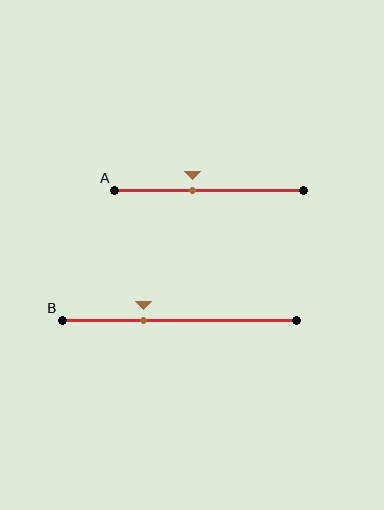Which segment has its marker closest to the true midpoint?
Segment A has its marker closest to the true midpoint.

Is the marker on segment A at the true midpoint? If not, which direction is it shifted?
No, the marker on segment A is shifted to the left by about 9% of the segment length.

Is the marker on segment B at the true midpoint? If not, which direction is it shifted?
No, the marker on segment B is shifted to the left by about 15% of the segment length.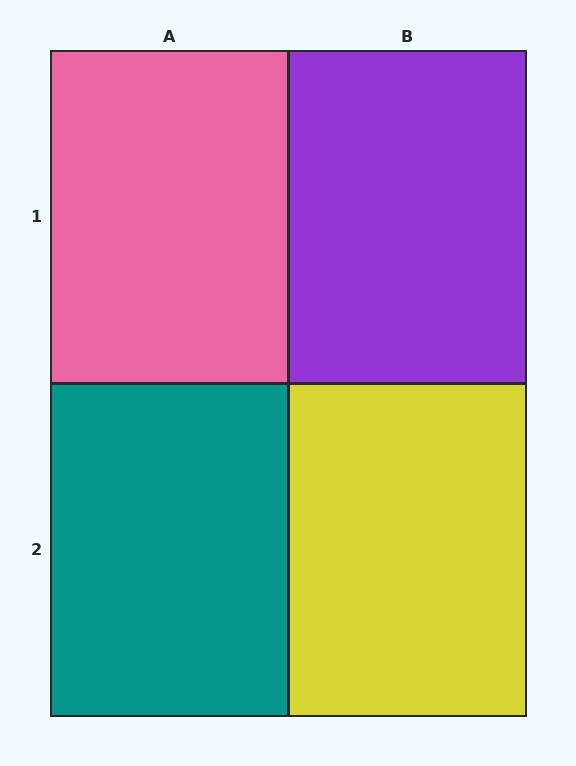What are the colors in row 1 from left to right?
Pink, purple.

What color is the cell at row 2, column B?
Yellow.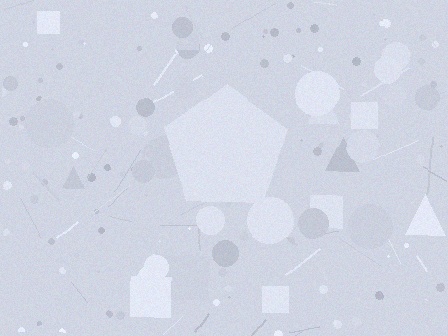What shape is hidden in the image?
A pentagon is hidden in the image.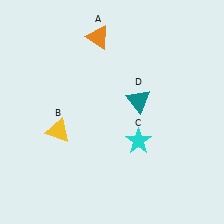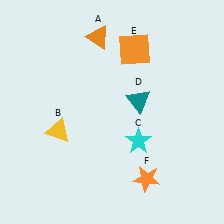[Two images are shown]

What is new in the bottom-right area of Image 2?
An orange star (F) was added in the bottom-right area of Image 2.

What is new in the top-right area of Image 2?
An orange square (E) was added in the top-right area of Image 2.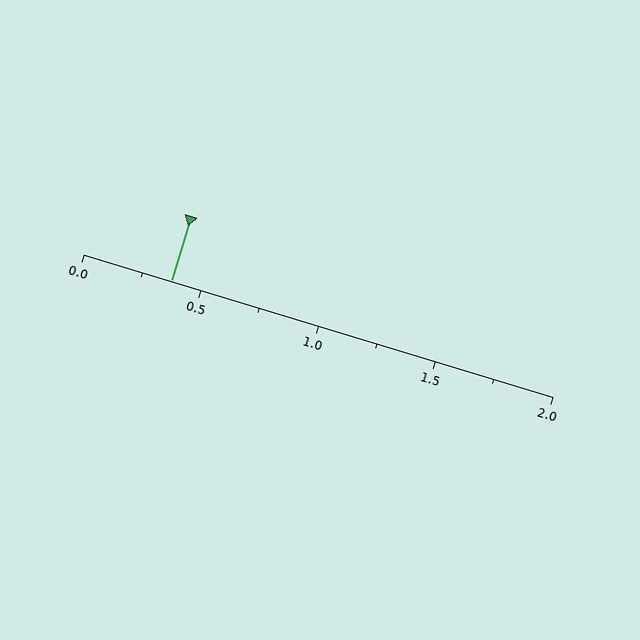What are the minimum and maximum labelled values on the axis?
The axis runs from 0.0 to 2.0.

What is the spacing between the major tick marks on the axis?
The major ticks are spaced 0.5 apart.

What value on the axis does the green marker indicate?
The marker indicates approximately 0.38.